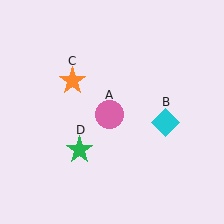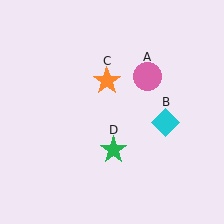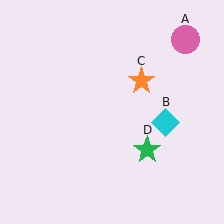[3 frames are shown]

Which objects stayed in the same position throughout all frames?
Cyan diamond (object B) remained stationary.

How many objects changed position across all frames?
3 objects changed position: pink circle (object A), orange star (object C), green star (object D).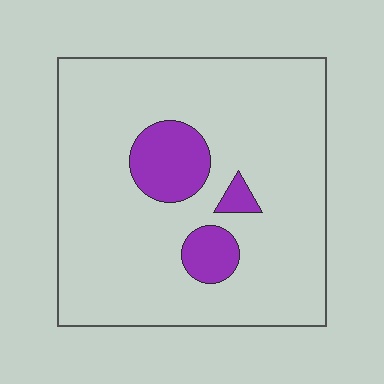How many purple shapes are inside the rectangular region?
3.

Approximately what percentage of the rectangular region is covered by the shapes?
Approximately 15%.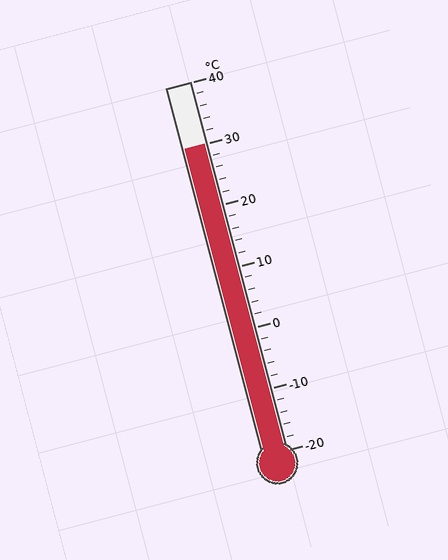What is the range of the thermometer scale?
The thermometer scale ranges from -20°C to 40°C.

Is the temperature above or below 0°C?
The temperature is above 0°C.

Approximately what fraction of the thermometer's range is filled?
The thermometer is filled to approximately 85% of its range.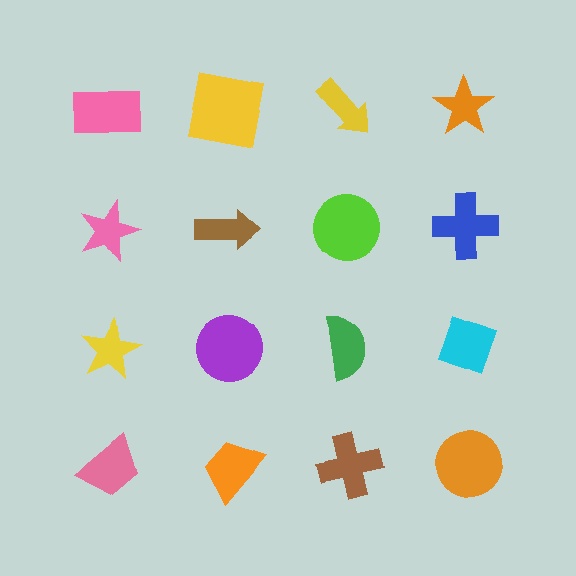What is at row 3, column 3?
A green semicircle.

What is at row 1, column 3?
A yellow arrow.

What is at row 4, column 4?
An orange circle.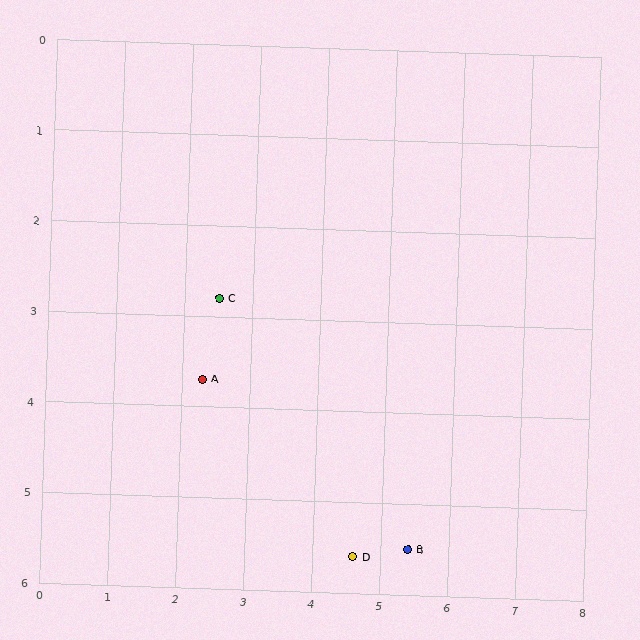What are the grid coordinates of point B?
Point B is at approximately (5.4, 5.5).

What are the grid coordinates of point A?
Point A is at approximately (2.3, 3.7).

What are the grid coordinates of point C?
Point C is at approximately (2.5, 2.8).